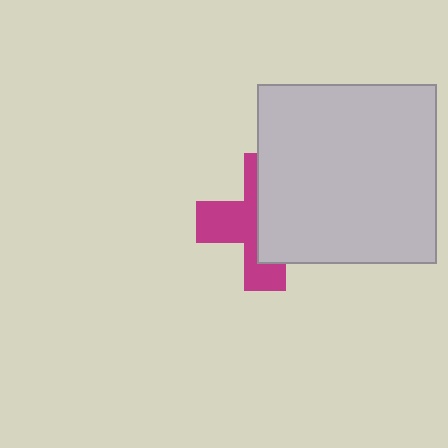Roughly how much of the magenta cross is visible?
About half of it is visible (roughly 48%).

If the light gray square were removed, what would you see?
You would see the complete magenta cross.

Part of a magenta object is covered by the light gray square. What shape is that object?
It is a cross.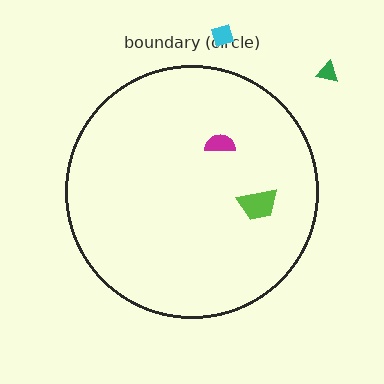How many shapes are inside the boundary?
2 inside, 2 outside.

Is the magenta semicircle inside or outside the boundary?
Inside.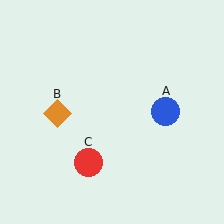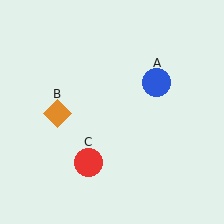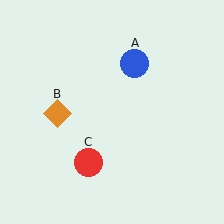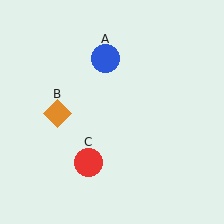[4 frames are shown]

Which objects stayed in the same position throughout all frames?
Orange diamond (object B) and red circle (object C) remained stationary.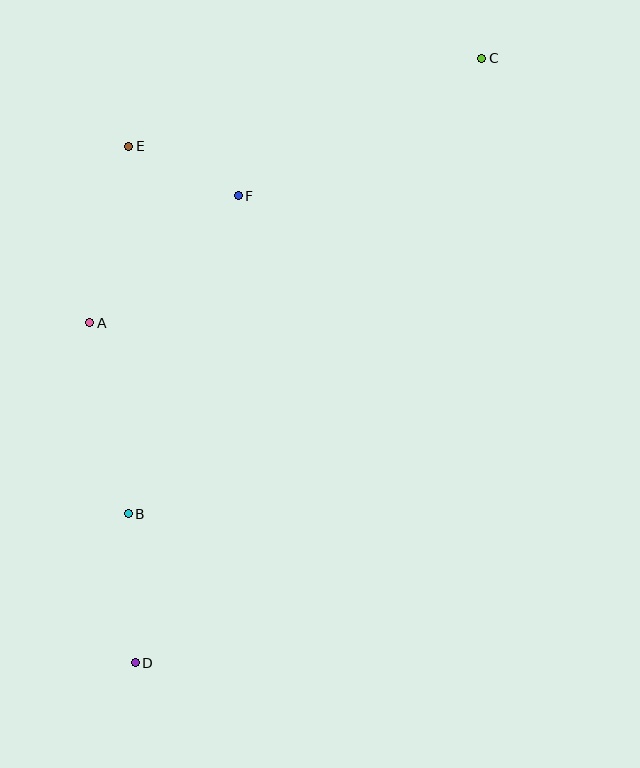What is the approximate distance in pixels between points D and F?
The distance between D and F is approximately 478 pixels.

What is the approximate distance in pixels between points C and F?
The distance between C and F is approximately 280 pixels.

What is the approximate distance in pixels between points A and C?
The distance between A and C is approximately 473 pixels.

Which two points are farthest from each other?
Points C and D are farthest from each other.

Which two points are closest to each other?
Points E and F are closest to each other.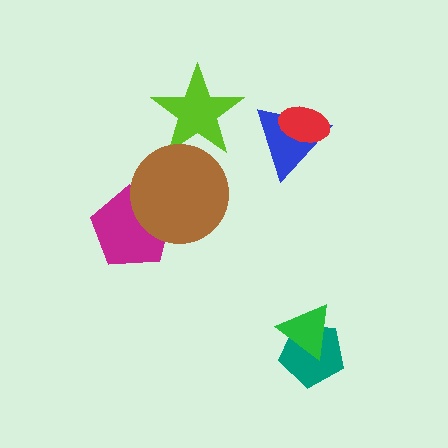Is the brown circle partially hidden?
No, no other shape covers it.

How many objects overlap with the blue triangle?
1 object overlaps with the blue triangle.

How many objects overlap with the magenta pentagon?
1 object overlaps with the magenta pentagon.